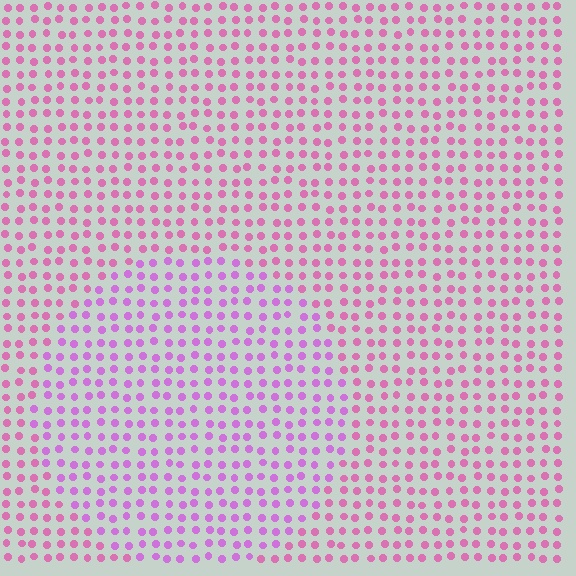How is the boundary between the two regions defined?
The boundary is defined purely by a slight shift in hue (about 28 degrees). Spacing, size, and orientation are identical on both sides.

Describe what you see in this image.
The image is filled with small pink elements in a uniform arrangement. A circle-shaped region is visible where the elements are tinted to a slightly different hue, forming a subtle color boundary.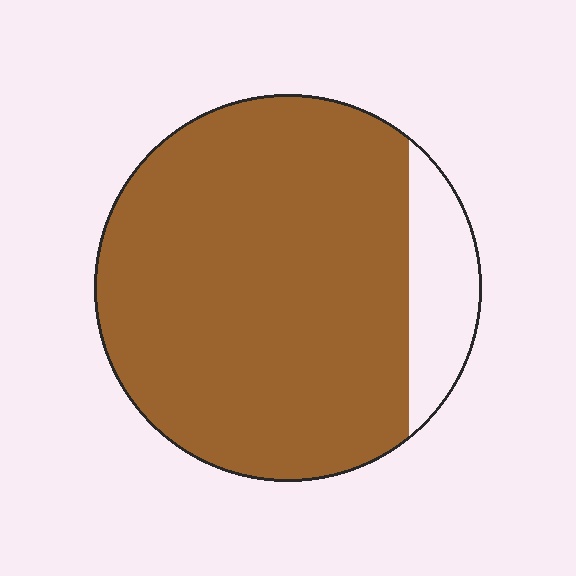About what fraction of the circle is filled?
About seven eighths (7/8).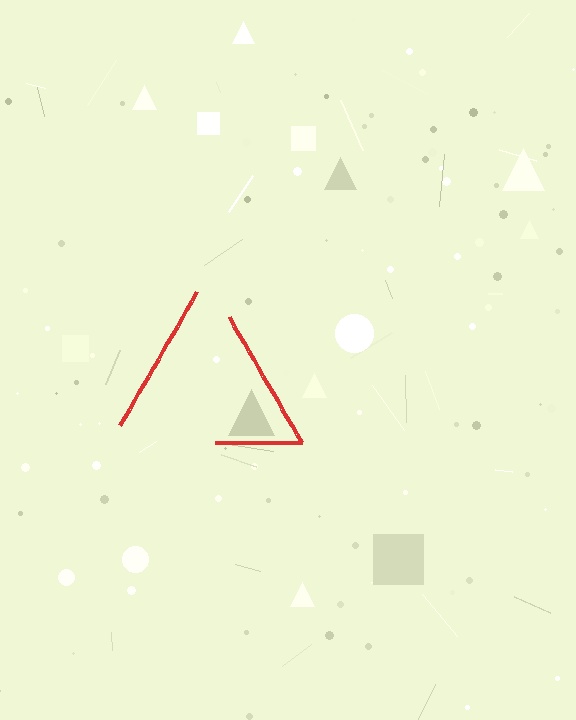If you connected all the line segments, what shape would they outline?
They would outline a triangle.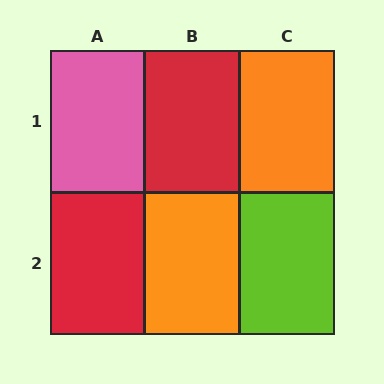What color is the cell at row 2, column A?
Red.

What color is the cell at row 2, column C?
Lime.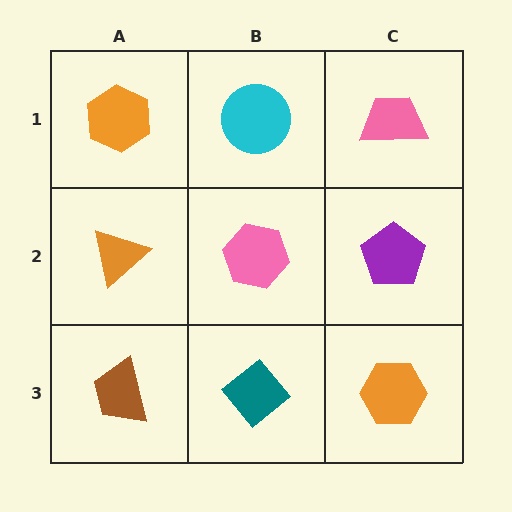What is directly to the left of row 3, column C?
A teal diamond.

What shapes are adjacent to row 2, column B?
A cyan circle (row 1, column B), a teal diamond (row 3, column B), an orange triangle (row 2, column A), a purple pentagon (row 2, column C).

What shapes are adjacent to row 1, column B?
A pink hexagon (row 2, column B), an orange hexagon (row 1, column A), a pink trapezoid (row 1, column C).